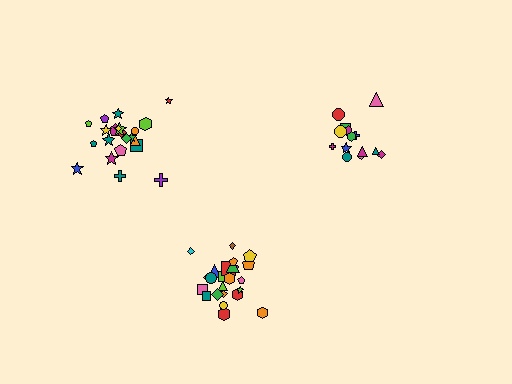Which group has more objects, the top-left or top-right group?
The top-left group.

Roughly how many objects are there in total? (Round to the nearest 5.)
Roughly 60 objects in total.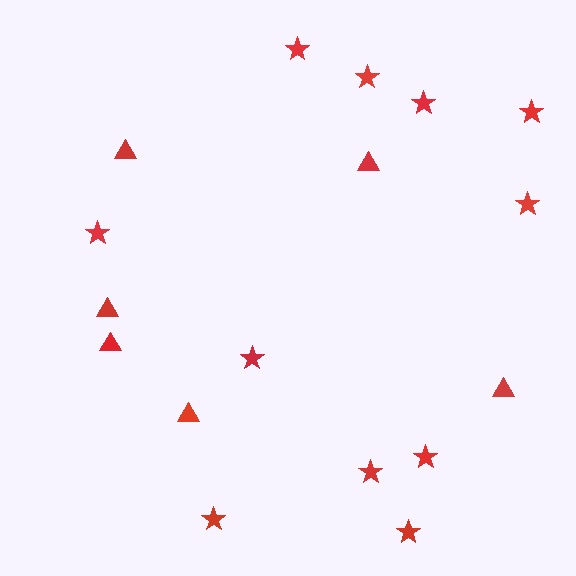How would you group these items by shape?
There are 2 groups: one group of stars (11) and one group of triangles (6).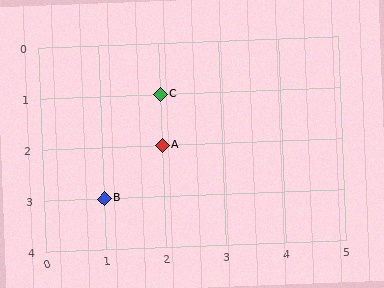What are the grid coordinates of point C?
Point C is at grid coordinates (2, 1).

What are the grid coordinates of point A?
Point A is at grid coordinates (2, 2).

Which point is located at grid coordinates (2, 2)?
Point A is at (2, 2).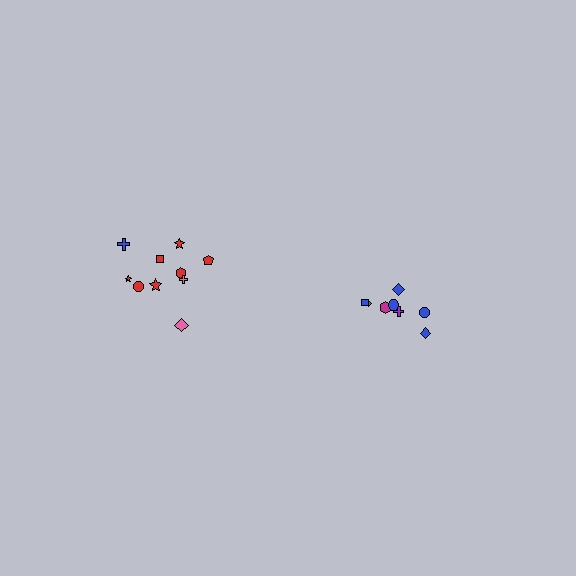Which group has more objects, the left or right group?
The left group.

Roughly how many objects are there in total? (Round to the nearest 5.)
Roughly 20 objects in total.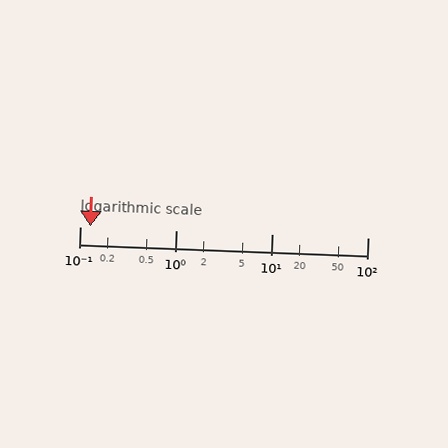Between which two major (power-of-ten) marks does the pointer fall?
The pointer is between 0.1 and 1.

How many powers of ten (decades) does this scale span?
The scale spans 3 decades, from 0.1 to 100.